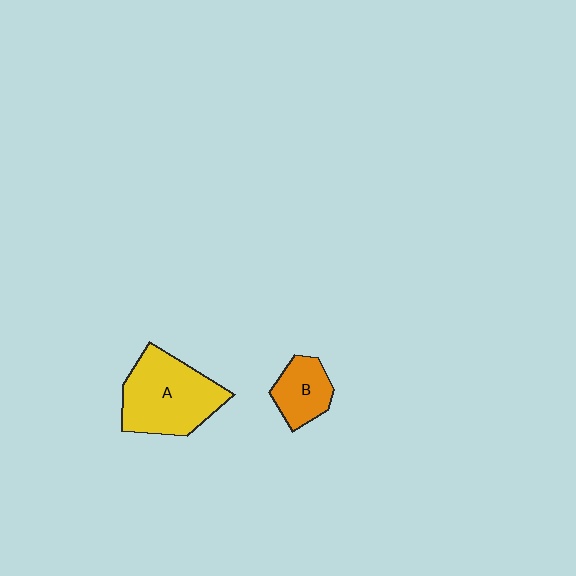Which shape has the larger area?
Shape A (yellow).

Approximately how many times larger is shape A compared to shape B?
Approximately 2.0 times.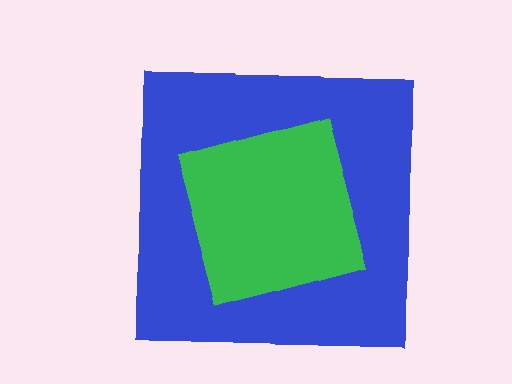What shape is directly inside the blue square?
The green square.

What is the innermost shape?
The green square.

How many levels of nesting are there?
2.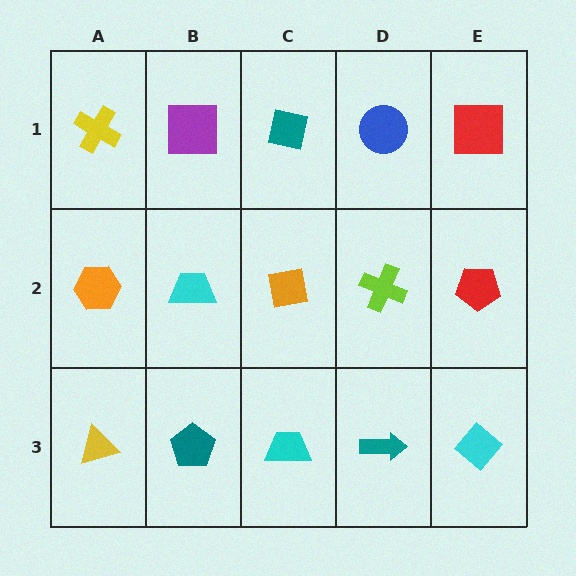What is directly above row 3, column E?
A red pentagon.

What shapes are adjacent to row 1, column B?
A cyan trapezoid (row 2, column B), a yellow cross (row 1, column A), a teal square (row 1, column C).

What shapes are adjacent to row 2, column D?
A blue circle (row 1, column D), a teal arrow (row 3, column D), an orange square (row 2, column C), a red pentagon (row 2, column E).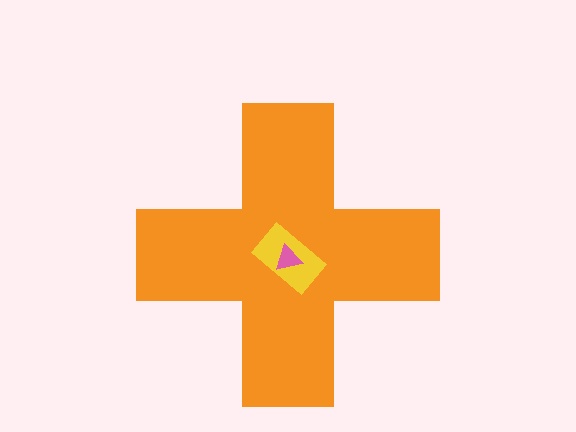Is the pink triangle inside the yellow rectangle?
Yes.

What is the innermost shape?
The pink triangle.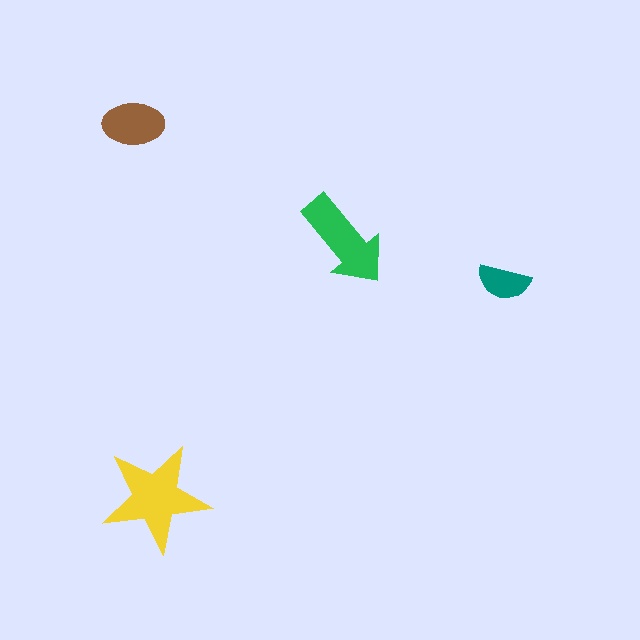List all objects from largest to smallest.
The yellow star, the green arrow, the brown ellipse, the teal semicircle.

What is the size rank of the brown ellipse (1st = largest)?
3rd.